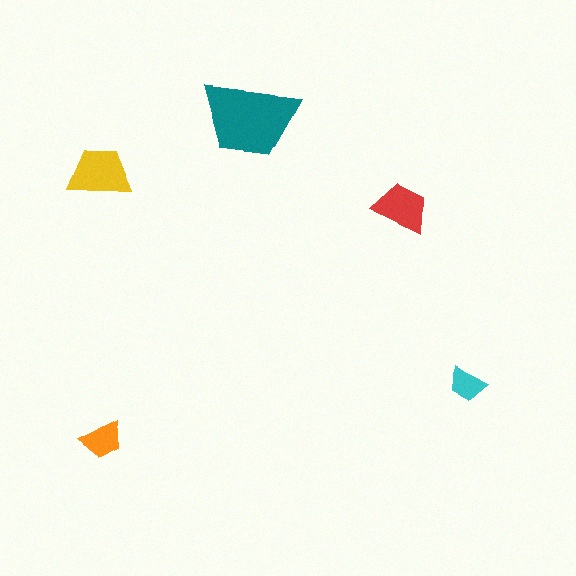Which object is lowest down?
The orange trapezoid is bottommost.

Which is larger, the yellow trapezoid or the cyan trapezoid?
The yellow one.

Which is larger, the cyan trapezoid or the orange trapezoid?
The orange one.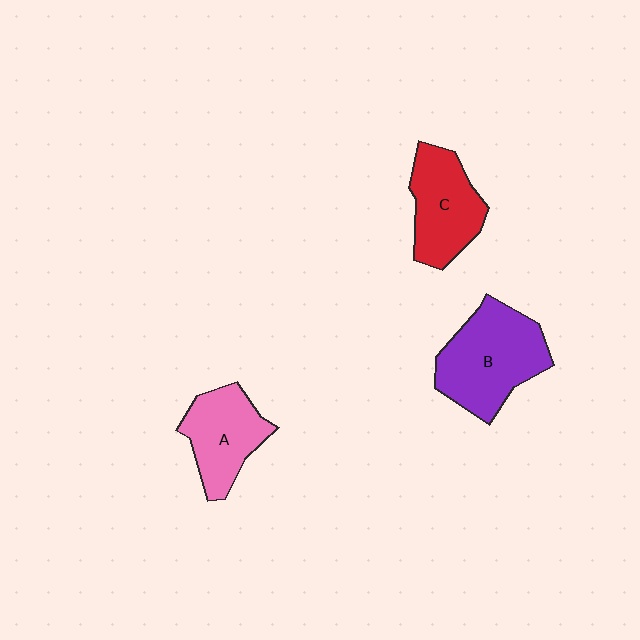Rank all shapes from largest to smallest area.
From largest to smallest: B (purple), C (red), A (pink).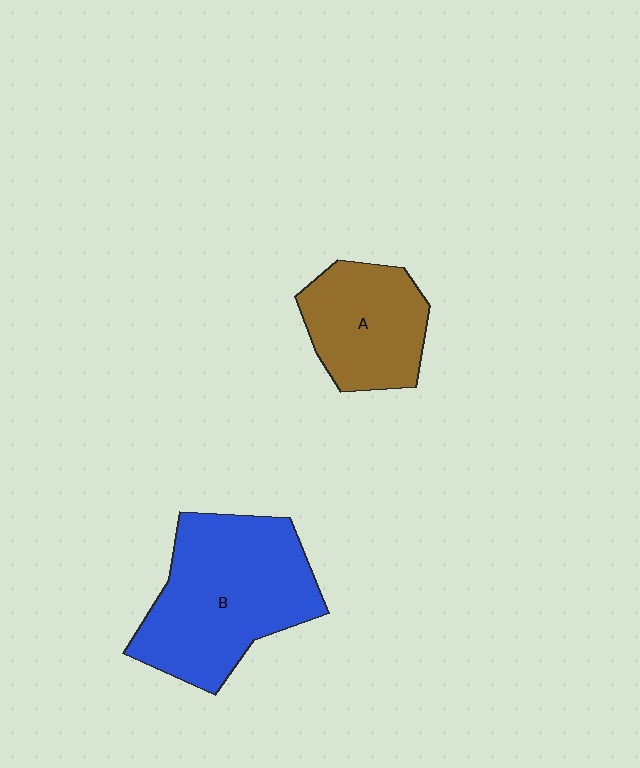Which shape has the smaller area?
Shape A (brown).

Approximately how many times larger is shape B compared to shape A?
Approximately 1.6 times.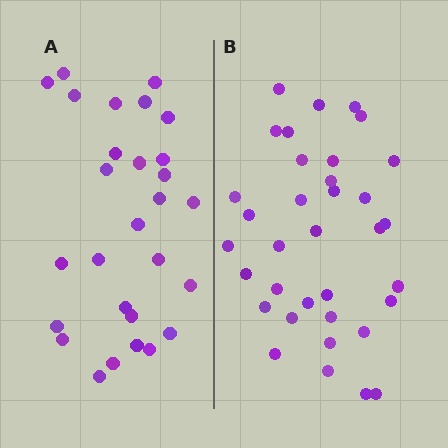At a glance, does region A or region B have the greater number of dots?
Region B (the right region) has more dots.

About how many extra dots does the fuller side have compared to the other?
Region B has roughly 8 or so more dots than region A.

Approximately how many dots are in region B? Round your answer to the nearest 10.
About 40 dots. (The exact count is 35, which rounds to 40.)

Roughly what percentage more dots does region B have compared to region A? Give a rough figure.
About 25% more.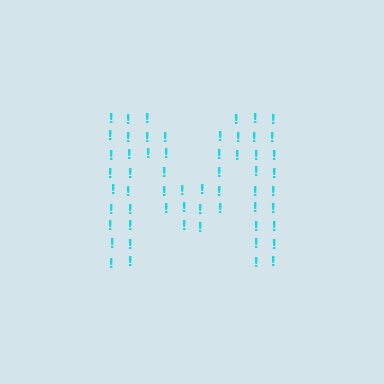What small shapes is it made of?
It is made of small exclamation marks.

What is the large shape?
The large shape is the letter M.